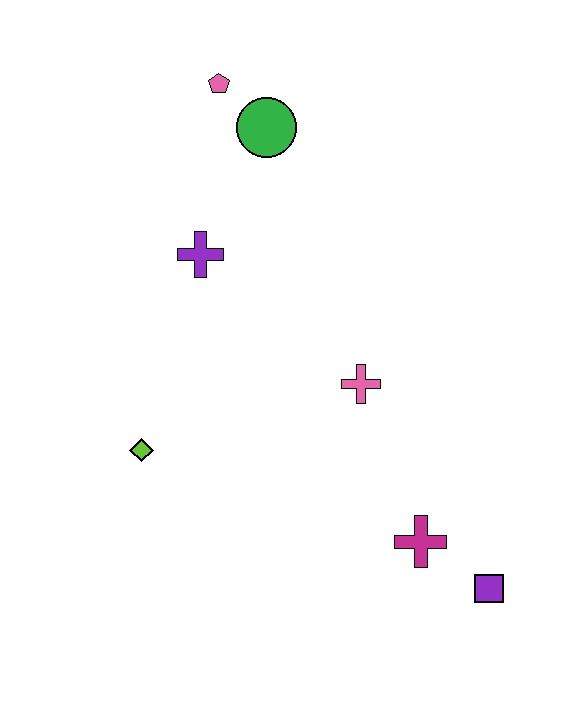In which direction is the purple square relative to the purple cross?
The purple square is below the purple cross.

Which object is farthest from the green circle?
The purple square is farthest from the green circle.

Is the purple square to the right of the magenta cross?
Yes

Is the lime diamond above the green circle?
No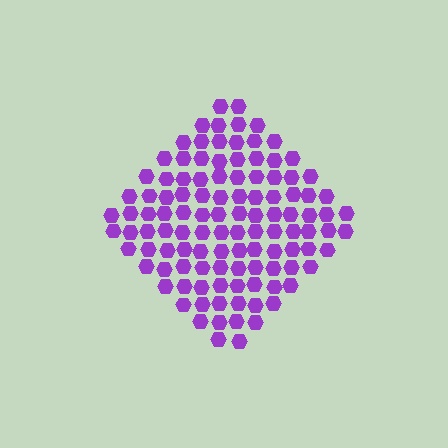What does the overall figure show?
The overall figure shows a diamond.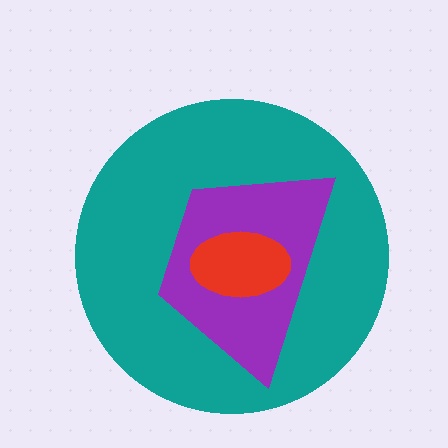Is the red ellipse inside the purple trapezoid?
Yes.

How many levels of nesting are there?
3.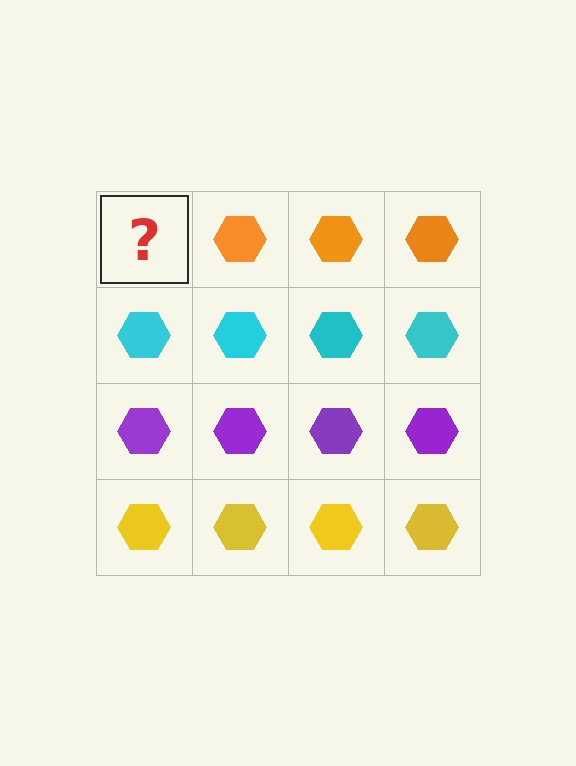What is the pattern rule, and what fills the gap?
The rule is that each row has a consistent color. The gap should be filled with an orange hexagon.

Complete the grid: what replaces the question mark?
The question mark should be replaced with an orange hexagon.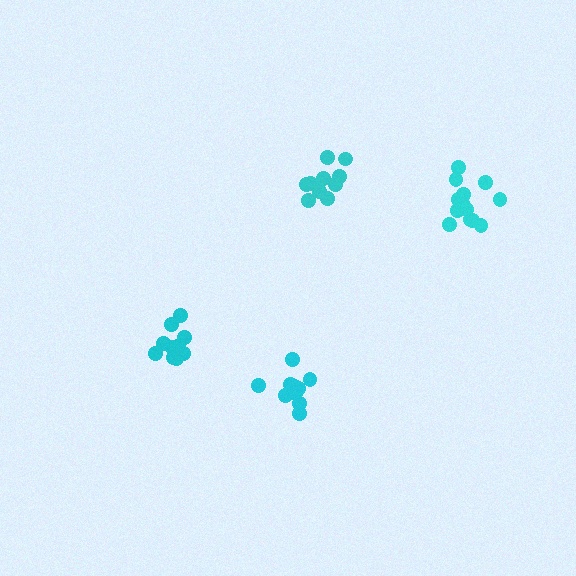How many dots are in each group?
Group 1: 11 dots, Group 2: 10 dots, Group 3: 10 dots, Group 4: 13 dots (44 total).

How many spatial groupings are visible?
There are 4 spatial groupings.